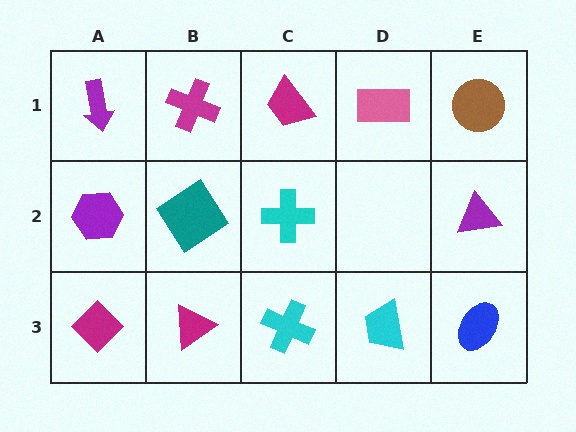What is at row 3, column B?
A magenta triangle.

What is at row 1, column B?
A magenta cross.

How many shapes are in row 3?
5 shapes.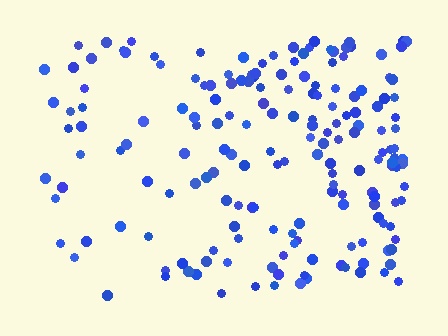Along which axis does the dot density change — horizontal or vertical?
Horizontal.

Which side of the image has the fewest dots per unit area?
The left.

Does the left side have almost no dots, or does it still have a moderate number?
Still a moderate number, just noticeably fewer than the right.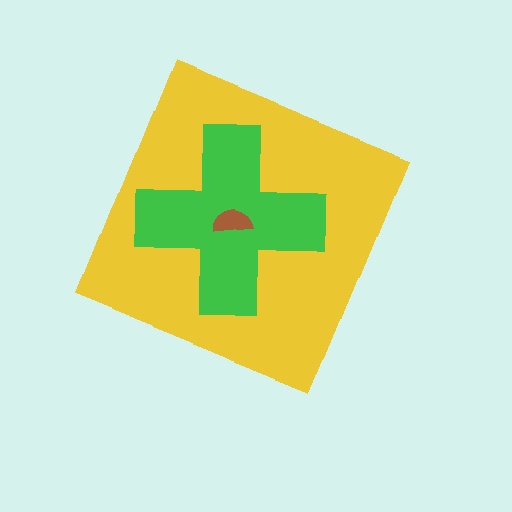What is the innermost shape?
The brown semicircle.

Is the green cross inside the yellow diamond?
Yes.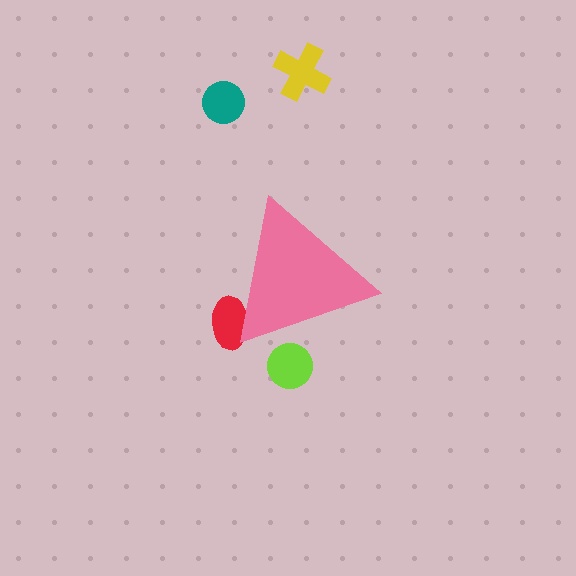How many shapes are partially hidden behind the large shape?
2 shapes are partially hidden.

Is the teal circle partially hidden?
No, the teal circle is fully visible.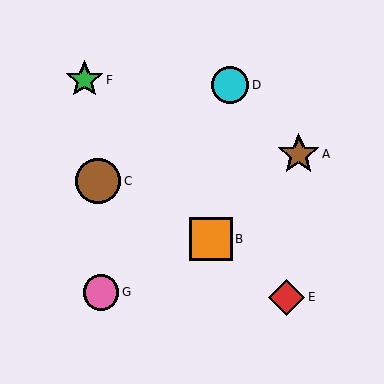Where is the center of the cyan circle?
The center of the cyan circle is at (230, 85).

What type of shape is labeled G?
Shape G is a pink circle.